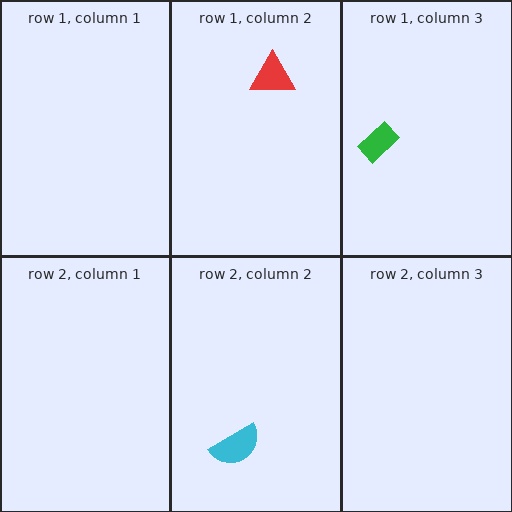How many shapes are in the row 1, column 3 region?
1.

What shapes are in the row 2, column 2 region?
The cyan semicircle.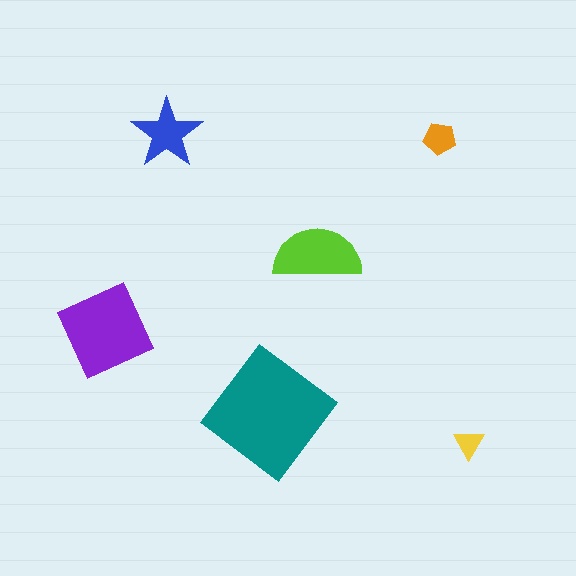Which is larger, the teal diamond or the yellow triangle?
The teal diamond.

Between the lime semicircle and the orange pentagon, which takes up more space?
The lime semicircle.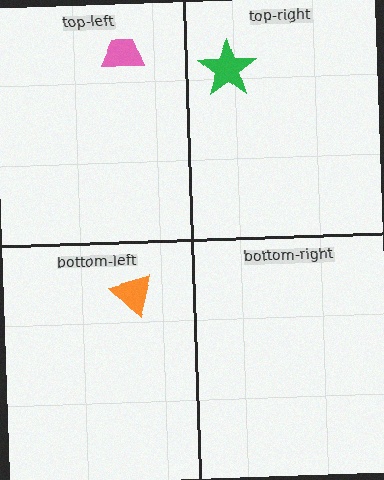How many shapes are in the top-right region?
1.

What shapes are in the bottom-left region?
The orange triangle.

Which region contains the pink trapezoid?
The top-left region.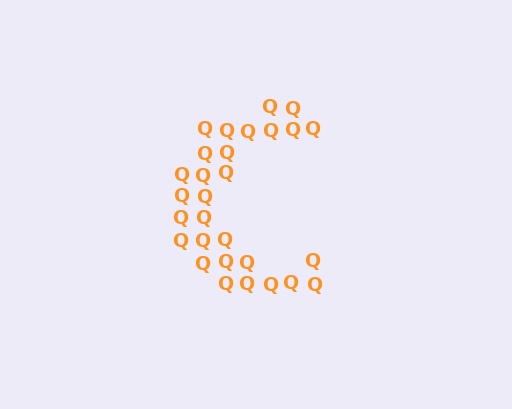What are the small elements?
The small elements are letter Q's.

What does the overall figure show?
The overall figure shows the letter C.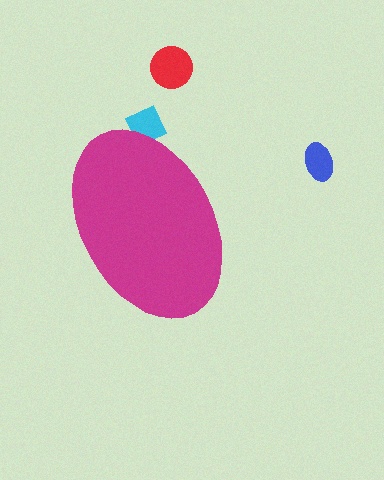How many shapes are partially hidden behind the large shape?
1 shape is partially hidden.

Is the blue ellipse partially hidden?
No, the blue ellipse is fully visible.